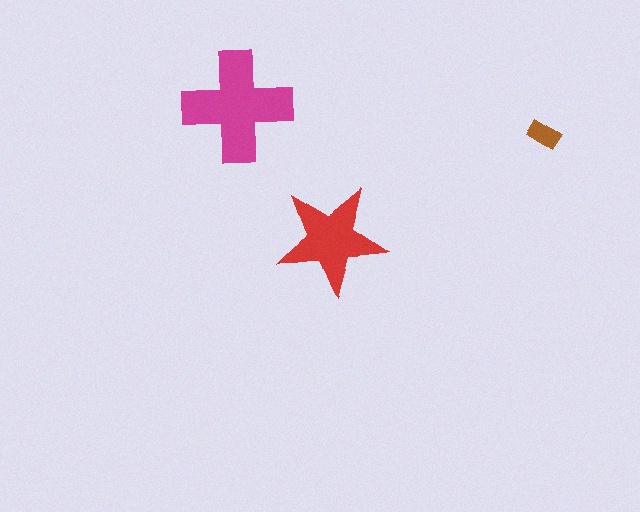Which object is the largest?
The magenta cross.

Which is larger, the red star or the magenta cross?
The magenta cross.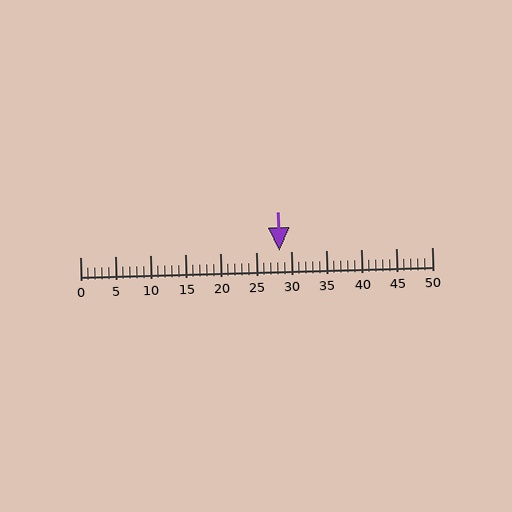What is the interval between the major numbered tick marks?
The major tick marks are spaced 5 units apart.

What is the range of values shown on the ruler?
The ruler shows values from 0 to 50.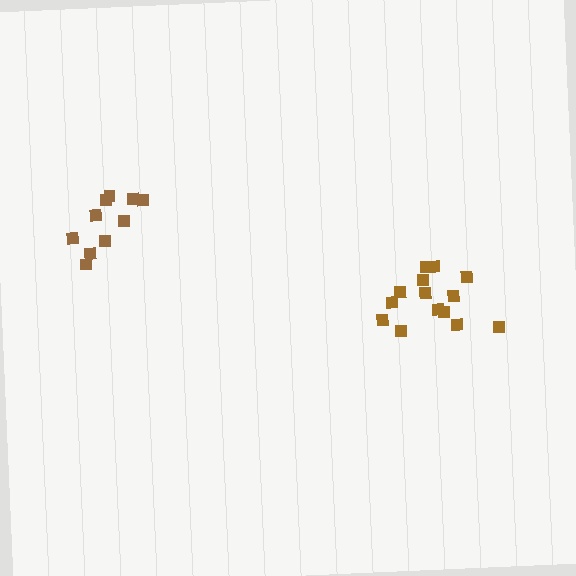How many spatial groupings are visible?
There are 2 spatial groupings.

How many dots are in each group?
Group 1: 14 dots, Group 2: 10 dots (24 total).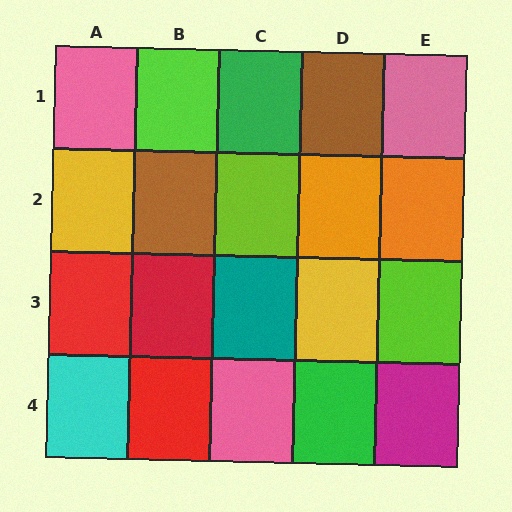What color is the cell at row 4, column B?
Red.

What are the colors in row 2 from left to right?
Yellow, brown, lime, orange, orange.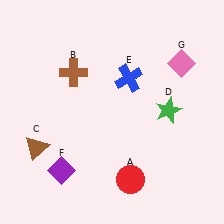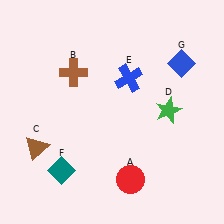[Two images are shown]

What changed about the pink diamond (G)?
In Image 1, G is pink. In Image 2, it changed to blue.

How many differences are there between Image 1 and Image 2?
There are 2 differences between the two images.